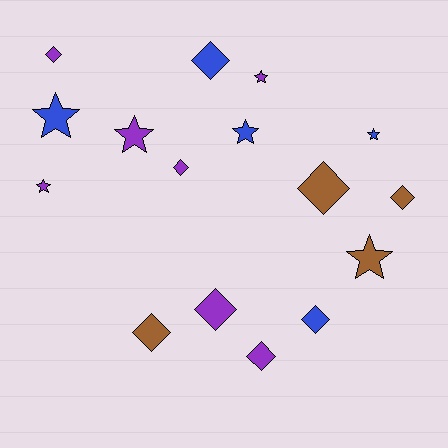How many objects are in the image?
There are 16 objects.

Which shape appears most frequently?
Diamond, with 9 objects.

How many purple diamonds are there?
There are 4 purple diamonds.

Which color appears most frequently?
Purple, with 7 objects.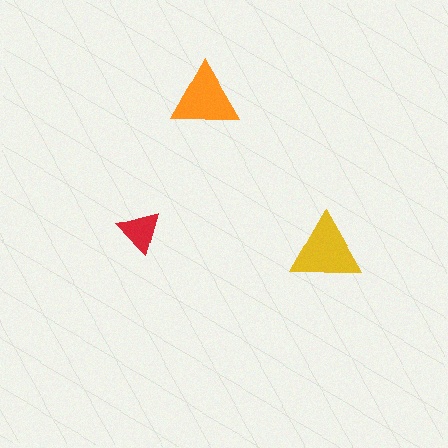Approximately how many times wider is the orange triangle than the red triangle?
About 1.5 times wider.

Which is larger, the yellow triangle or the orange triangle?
The yellow one.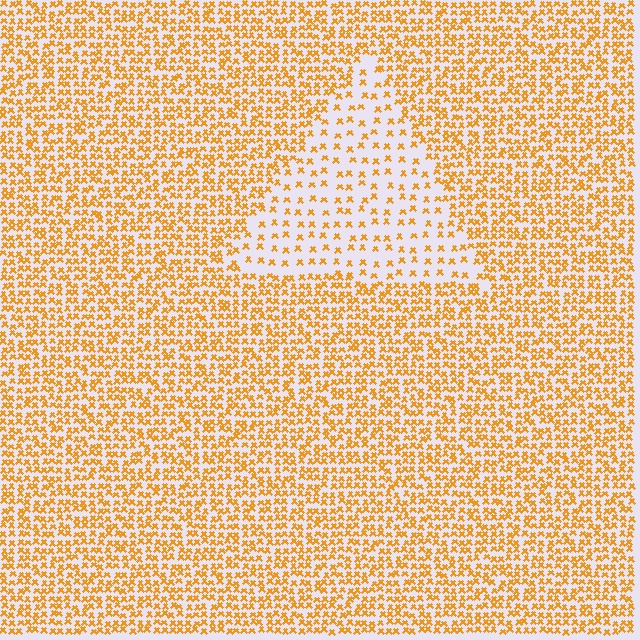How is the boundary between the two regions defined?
The boundary is defined by a change in element density (approximately 2.5x ratio). All elements are the same color, size, and shape.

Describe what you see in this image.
The image contains small orange elements arranged at two different densities. A triangle-shaped region is visible where the elements are less densely packed than the surrounding area.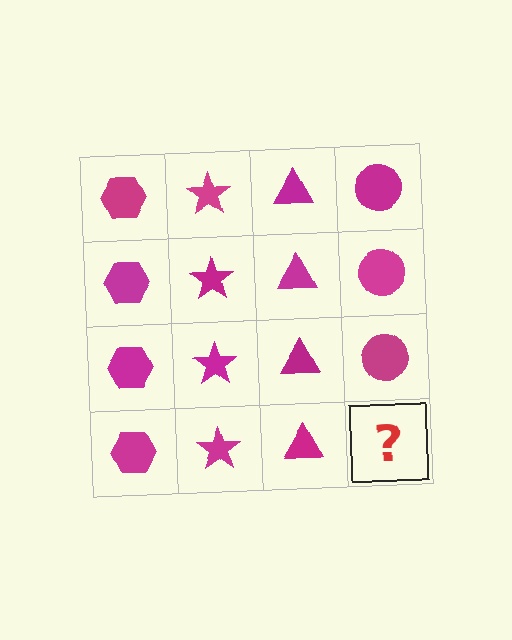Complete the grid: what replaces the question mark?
The question mark should be replaced with a magenta circle.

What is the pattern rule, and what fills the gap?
The rule is that each column has a consistent shape. The gap should be filled with a magenta circle.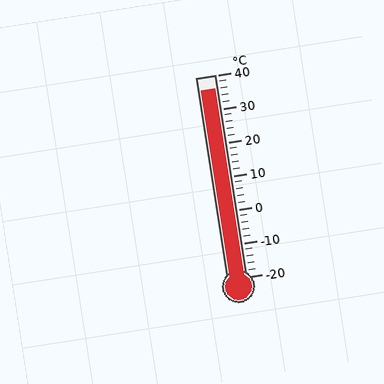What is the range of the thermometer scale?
The thermometer scale ranges from -20°C to 40°C.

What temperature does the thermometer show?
The thermometer shows approximately 36°C.